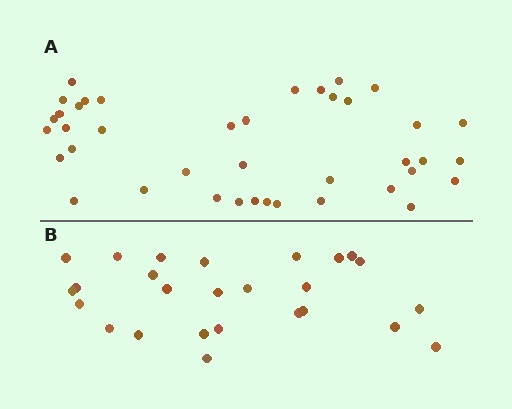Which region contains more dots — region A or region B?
Region A (the top region) has more dots.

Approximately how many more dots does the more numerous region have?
Region A has approximately 15 more dots than region B.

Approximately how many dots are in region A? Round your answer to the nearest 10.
About 40 dots.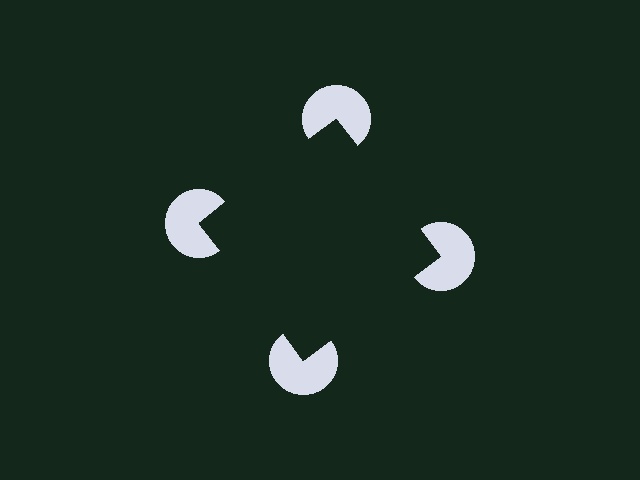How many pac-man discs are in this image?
There are 4 — one at each vertex of the illusory square.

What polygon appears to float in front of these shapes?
An illusory square — its edges are inferred from the aligned wedge cuts in the pac-man discs, not physically drawn.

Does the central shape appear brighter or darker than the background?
It typically appears slightly darker than the background, even though no actual brightness change is drawn.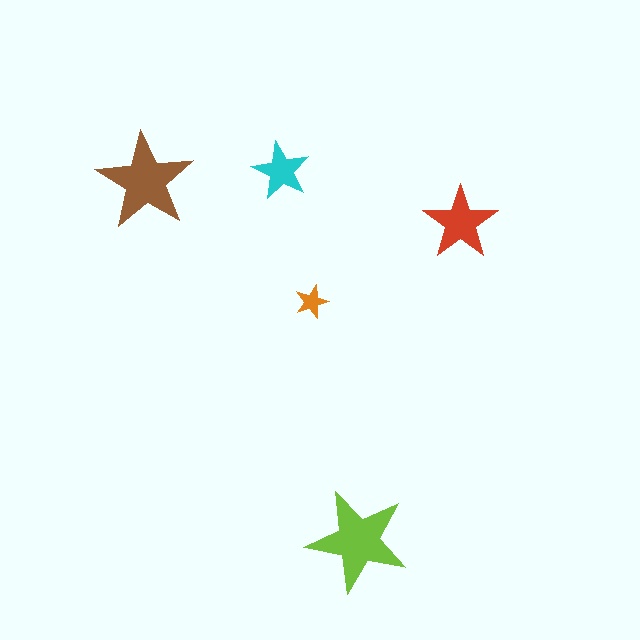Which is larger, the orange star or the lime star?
The lime one.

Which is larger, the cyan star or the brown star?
The brown one.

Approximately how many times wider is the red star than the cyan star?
About 1.5 times wider.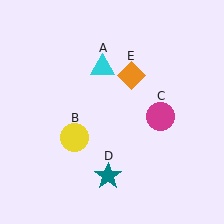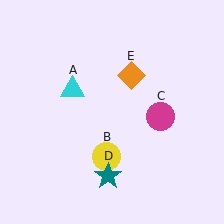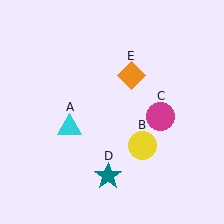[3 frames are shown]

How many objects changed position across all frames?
2 objects changed position: cyan triangle (object A), yellow circle (object B).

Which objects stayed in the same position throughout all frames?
Magenta circle (object C) and teal star (object D) and orange diamond (object E) remained stationary.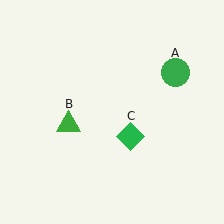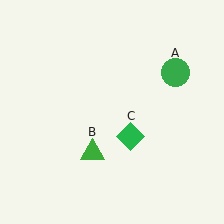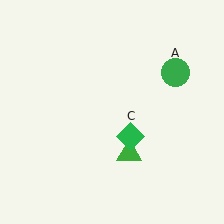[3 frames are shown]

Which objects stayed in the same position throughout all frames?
Green circle (object A) and green diamond (object C) remained stationary.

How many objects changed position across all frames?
1 object changed position: green triangle (object B).